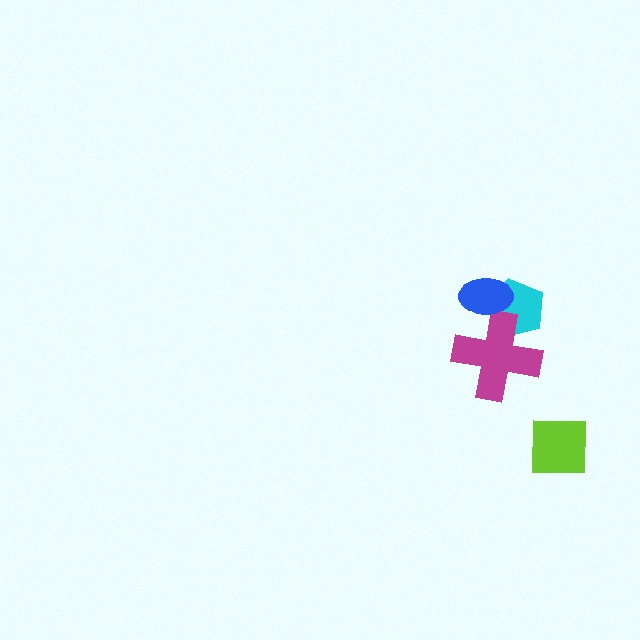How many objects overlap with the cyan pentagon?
2 objects overlap with the cyan pentagon.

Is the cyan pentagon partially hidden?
Yes, it is partially covered by another shape.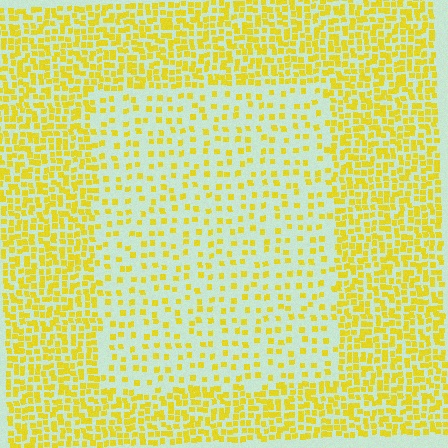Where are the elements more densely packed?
The elements are more densely packed outside the rectangle boundary.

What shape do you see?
I see a rectangle.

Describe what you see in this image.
The image contains small yellow elements arranged at two different densities. A rectangle-shaped region is visible where the elements are less densely packed than the surrounding area.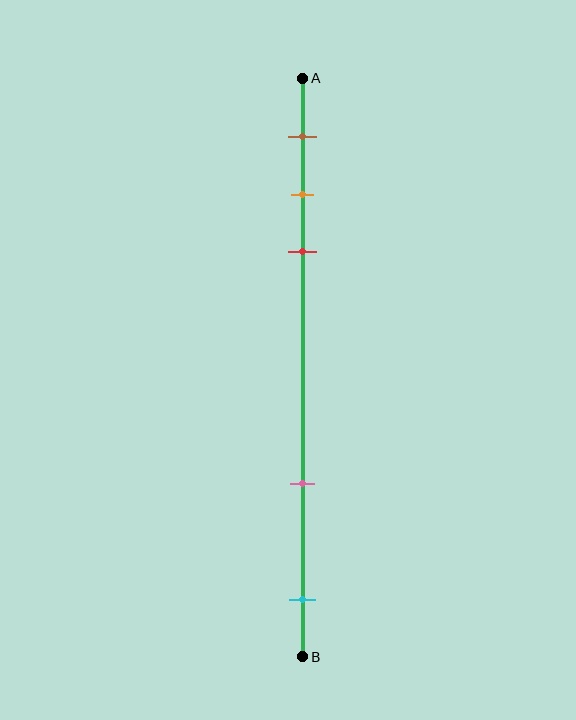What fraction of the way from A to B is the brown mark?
The brown mark is approximately 10% (0.1) of the way from A to B.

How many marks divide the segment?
There are 5 marks dividing the segment.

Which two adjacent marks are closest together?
The orange and red marks are the closest adjacent pair.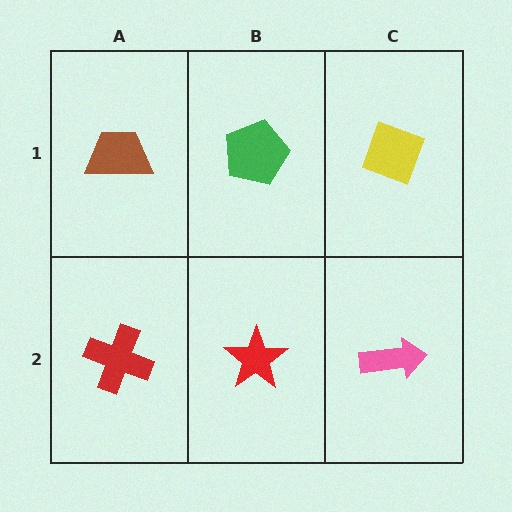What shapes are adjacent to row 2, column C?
A yellow diamond (row 1, column C), a red star (row 2, column B).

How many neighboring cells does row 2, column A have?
2.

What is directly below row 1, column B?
A red star.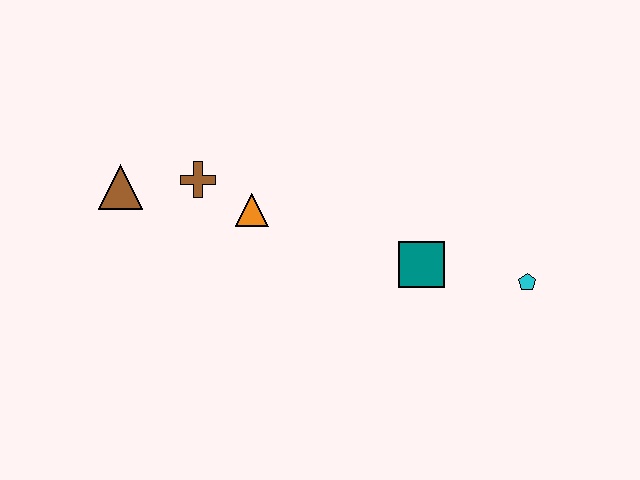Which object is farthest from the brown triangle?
The cyan pentagon is farthest from the brown triangle.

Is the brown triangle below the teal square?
No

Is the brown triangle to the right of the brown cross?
No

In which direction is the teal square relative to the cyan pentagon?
The teal square is to the left of the cyan pentagon.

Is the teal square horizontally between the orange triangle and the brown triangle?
No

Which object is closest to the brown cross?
The orange triangle is closest to the brown cross.